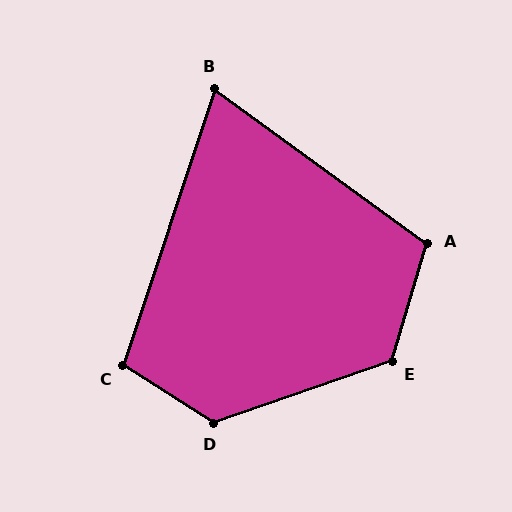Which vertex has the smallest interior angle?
B, at approximately 72 degrees.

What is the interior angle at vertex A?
Approximately 109 degrees (obtuse).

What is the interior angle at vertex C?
Approximately 104 degrees (obtuse).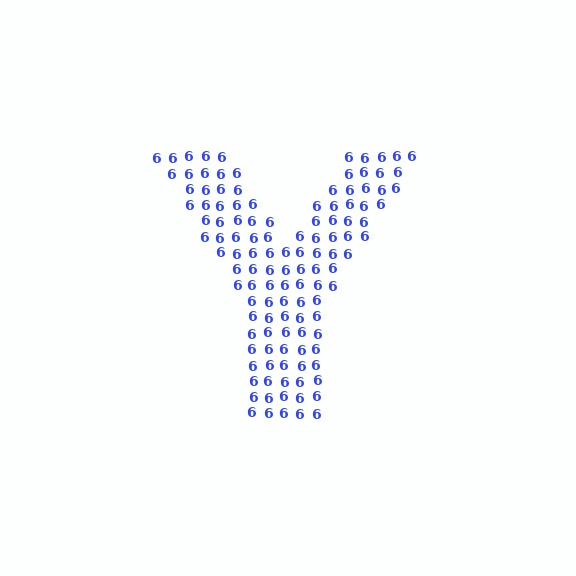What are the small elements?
The small elements are digit 6's.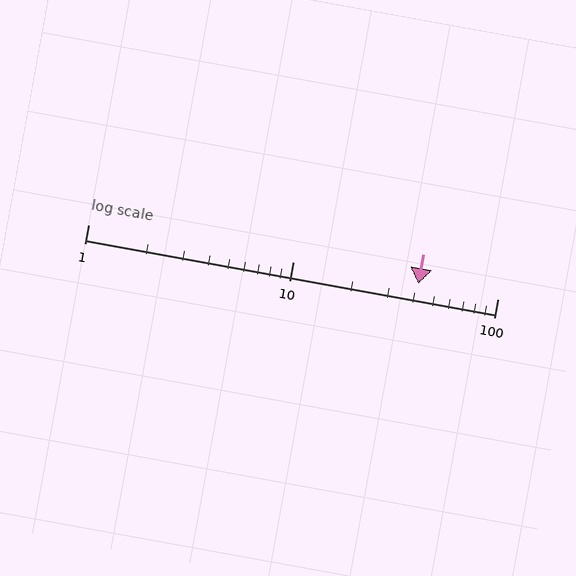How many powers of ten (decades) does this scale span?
The scale spans 2 decades, from 1 to 100.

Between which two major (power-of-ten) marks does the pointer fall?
The pointer is between 10 and 100.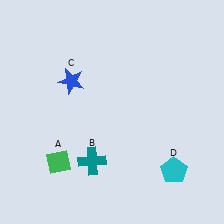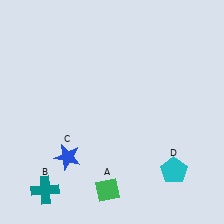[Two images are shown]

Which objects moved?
The objects that moved are: the green diamond (A), the teal cross (B), the blue star (C).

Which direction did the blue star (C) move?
The blue star (C) moved down.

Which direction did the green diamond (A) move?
The green diamond (A) moved right.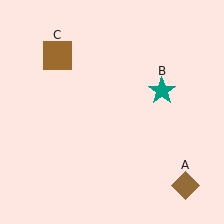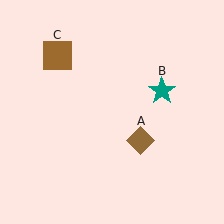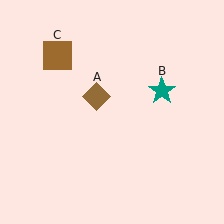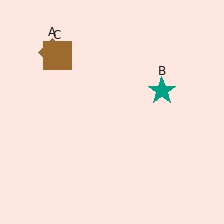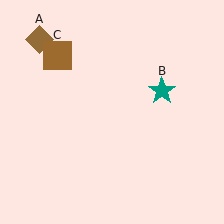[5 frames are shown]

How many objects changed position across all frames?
1 object changed position: brown diamond (object A).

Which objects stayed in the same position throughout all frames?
Teal star (object B) and brown square (object C) remained stationary.